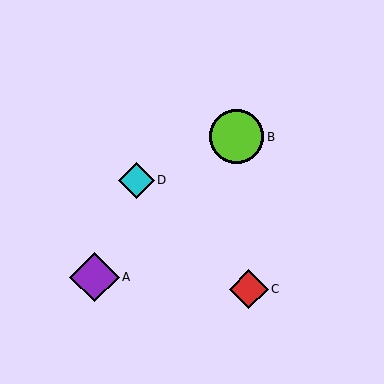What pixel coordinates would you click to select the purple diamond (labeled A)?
Click at (95, 277) to select the purple diamond A.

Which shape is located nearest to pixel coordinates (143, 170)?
The cyan diamond (labeled D) at (136, 180) is nearest to that location.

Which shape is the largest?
The lime circle (labeled B) is the largest.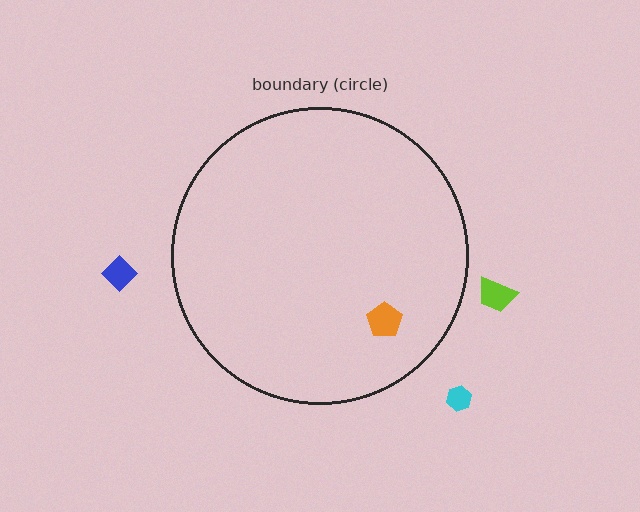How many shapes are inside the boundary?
1 inside, 3 outside.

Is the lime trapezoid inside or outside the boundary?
Outside.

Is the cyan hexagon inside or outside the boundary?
Outside.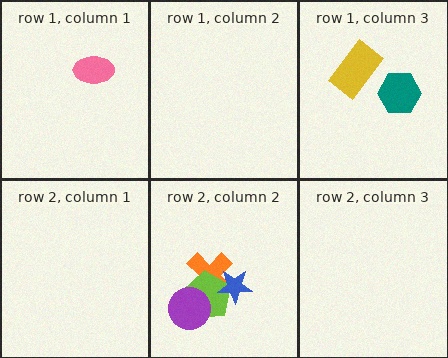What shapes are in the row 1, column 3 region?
The yellow rectangle, the teal hexagon.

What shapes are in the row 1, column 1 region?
The pink ellipse.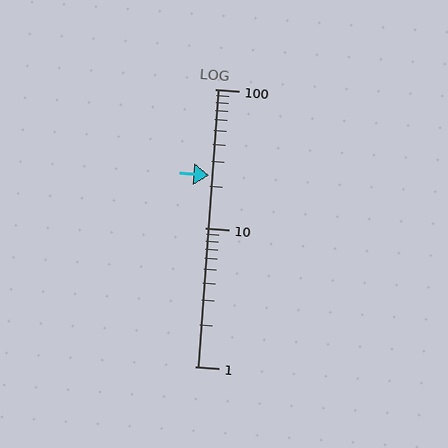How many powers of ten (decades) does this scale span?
The scale spans 2 decades, from 1 to 100.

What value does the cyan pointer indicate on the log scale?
The pointer indicates approximately 24.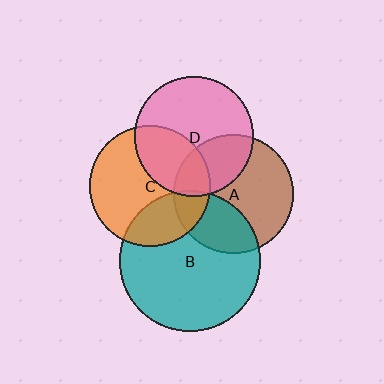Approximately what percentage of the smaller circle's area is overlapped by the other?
Approximately 30%.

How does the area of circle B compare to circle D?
Approximately 1.4 times.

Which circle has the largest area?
Circle B (teal).